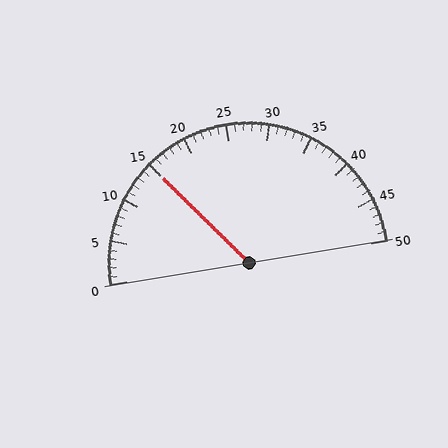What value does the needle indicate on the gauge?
The needle indicates approximately 15.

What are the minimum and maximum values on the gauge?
The gauge ranges from 0 to 50.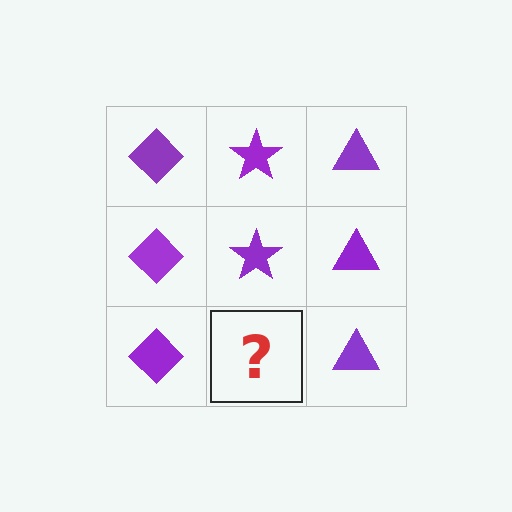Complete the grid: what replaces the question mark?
The question mark should be replaced with a purple star.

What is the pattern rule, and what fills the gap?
The rule is that each column has a consistent shape. The gap should be filled with a purple star.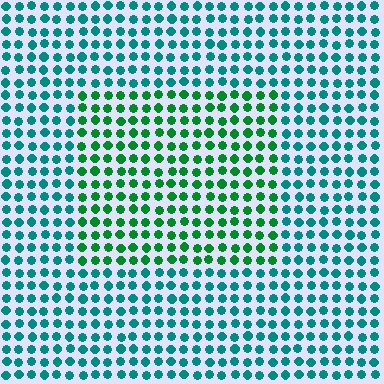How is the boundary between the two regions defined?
The boundary is defined purely by a slight shift in hue (about 38 degrees). Spacing, size, and orientation are identical on both sides.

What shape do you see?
I see a rectangle.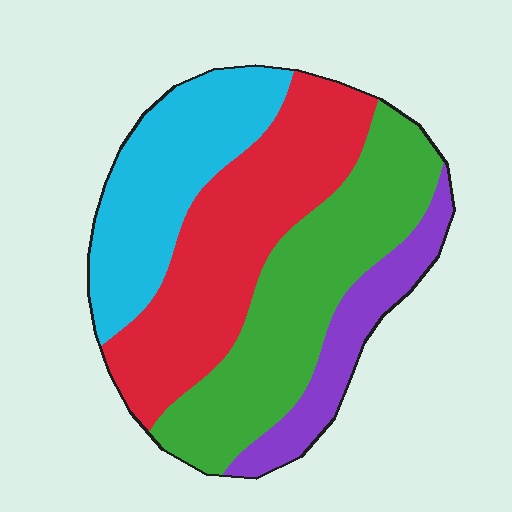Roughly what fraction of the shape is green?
Green covers around 30% of the shape.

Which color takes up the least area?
Purple, at roughly 15%.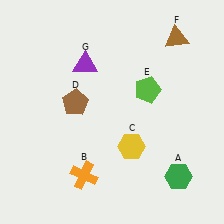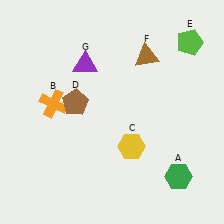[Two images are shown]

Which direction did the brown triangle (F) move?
The brown triangle (F) moved left.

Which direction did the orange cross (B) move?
The orange cross (B) moved up.